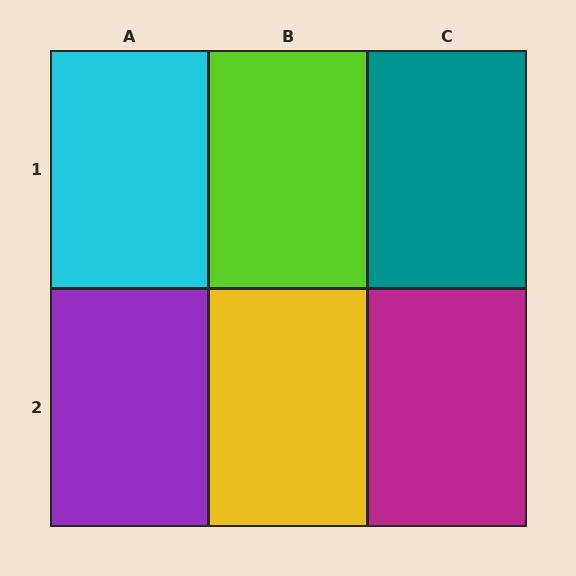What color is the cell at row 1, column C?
Teal.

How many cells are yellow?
1 cell is yellow.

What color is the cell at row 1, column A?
Cyan.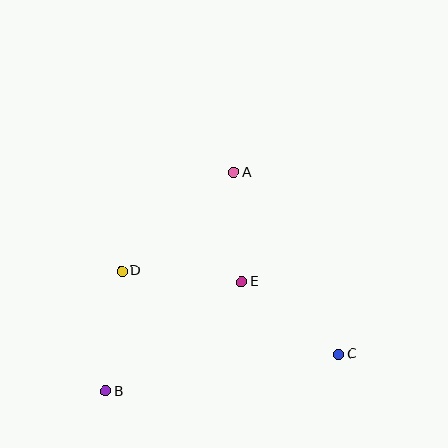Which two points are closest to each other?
Points A and E are closest to each other.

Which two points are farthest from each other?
Points A and B are farthest from each other.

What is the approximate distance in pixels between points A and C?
The distance between A and C is approximately 210 pixels.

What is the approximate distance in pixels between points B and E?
The distance between B and E is approximately 174 pixels.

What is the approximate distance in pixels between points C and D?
The distance between C and D is approximately 232 pixels.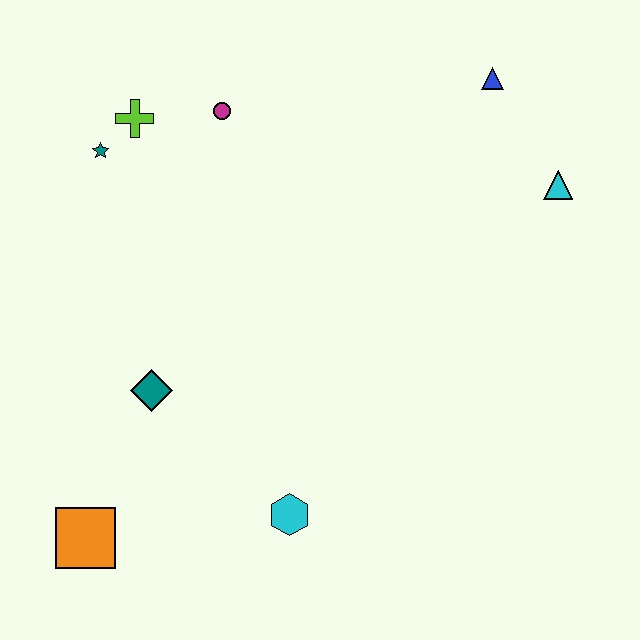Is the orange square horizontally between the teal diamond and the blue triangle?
No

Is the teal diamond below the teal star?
Yes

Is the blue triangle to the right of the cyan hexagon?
Yes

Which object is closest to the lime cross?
The teal star is closest to the lime cross.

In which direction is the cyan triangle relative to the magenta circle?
The cyan triangle is to the right of the magenta circle.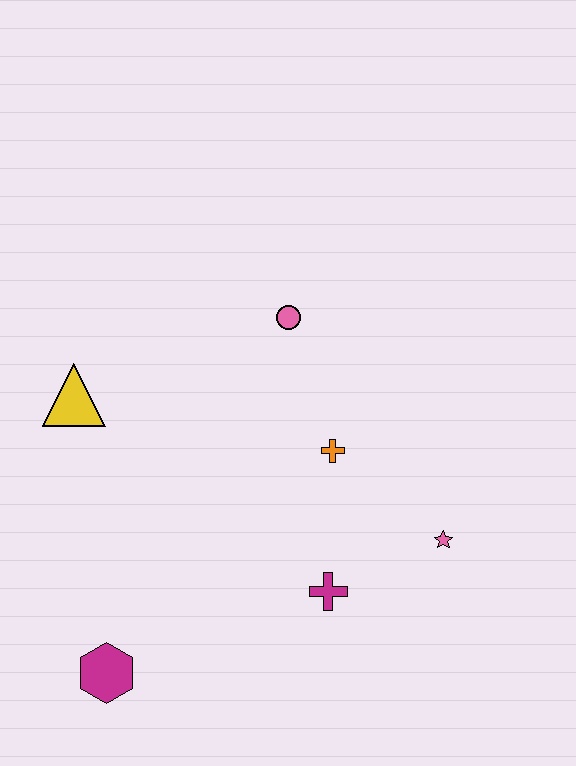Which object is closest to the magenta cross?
The pink star is closest to the magenta cross.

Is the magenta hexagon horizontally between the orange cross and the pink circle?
No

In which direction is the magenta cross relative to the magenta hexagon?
The magenta cross is to the right of the magenta hexagon.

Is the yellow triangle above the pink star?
Yes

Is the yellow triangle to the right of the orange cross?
No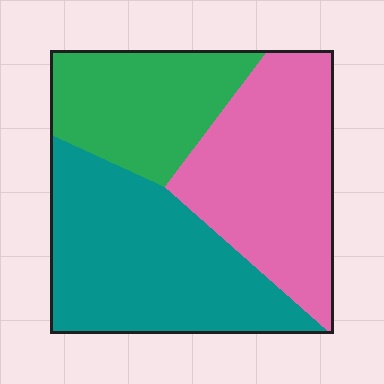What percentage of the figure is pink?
Pink takes up about three eighths (3/8) of the figure.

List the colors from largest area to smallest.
From largest to smallest: teal, pink, green.